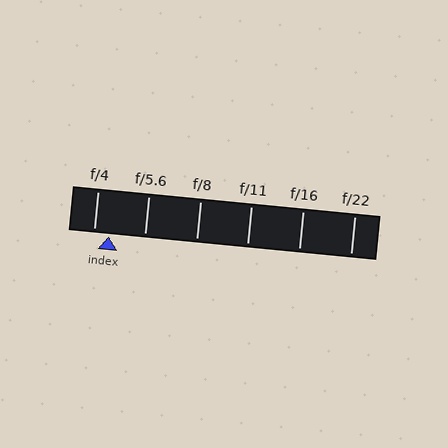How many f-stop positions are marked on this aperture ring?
There are 6 f-stop positions marked.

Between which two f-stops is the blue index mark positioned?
The index mark is between f/4 and f/5.6.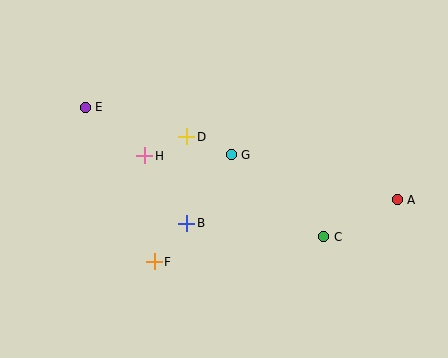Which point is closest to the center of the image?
Point G at (231, 155) is closest to the center.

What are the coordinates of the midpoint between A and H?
The midpoint between A and H is at (271, 178).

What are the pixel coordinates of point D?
Point D is at (187, 137).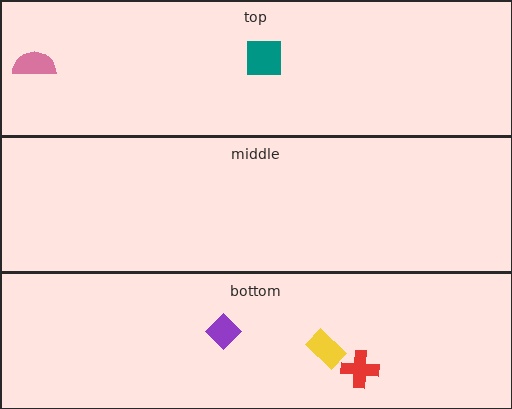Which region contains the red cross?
The bottom region.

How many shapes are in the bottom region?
3.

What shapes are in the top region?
The teal square, the pink semicircle.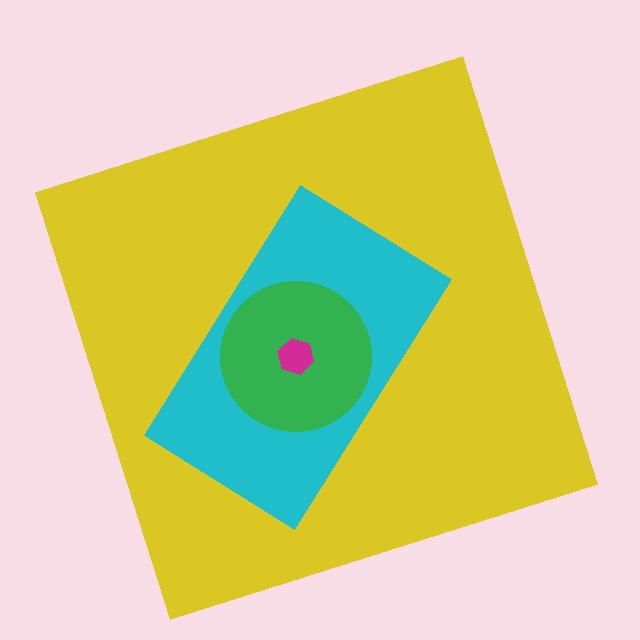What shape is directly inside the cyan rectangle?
The green circle.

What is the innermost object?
The magenta hexagon.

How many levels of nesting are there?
4.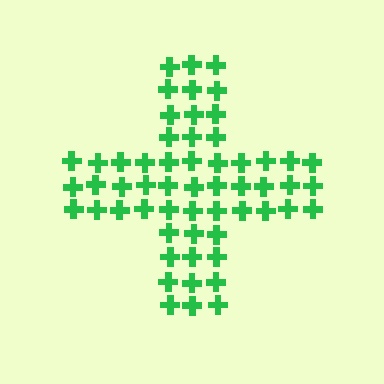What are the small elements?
The small elements are crosses.